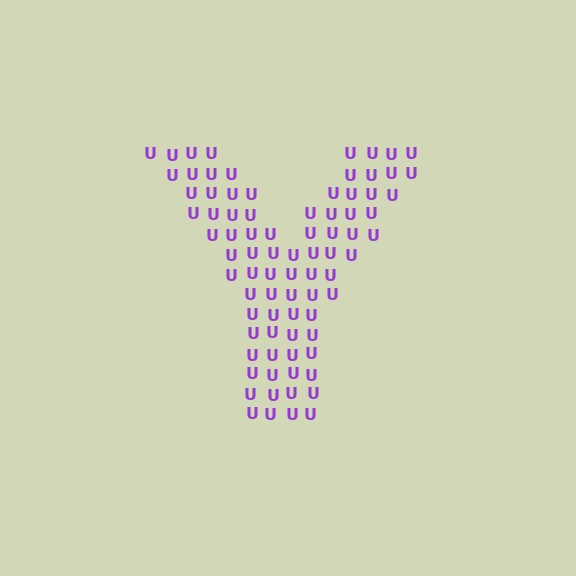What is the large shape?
The large shape is the letter Y.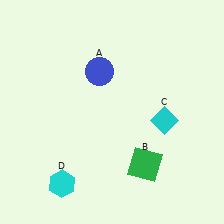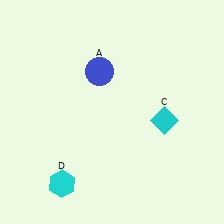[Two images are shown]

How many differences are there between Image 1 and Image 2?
There is 1 difference between the two images.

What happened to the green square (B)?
The green square (B) was removed in Image 2. It was in the bottom-right area of Image 1.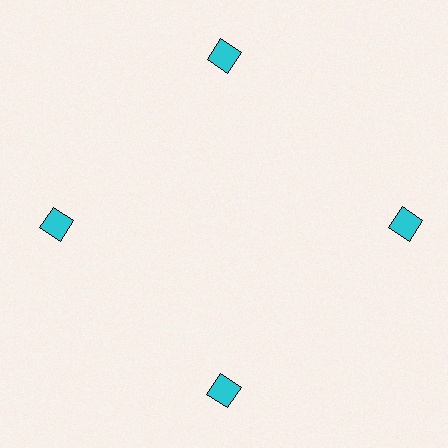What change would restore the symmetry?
The symmetry would be restored by moving it inward, back onto the ring so that all 4 squares sit at equal angles and equal distance from the center.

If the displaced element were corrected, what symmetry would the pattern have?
It would have 4-fold rotational symmetry — the pattern would map onto itself every 90 degrees.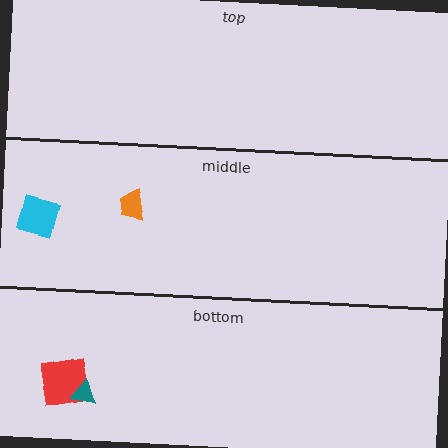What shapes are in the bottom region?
The red square, the teal triangle.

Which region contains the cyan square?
The middle region.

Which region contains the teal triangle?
The bottom region.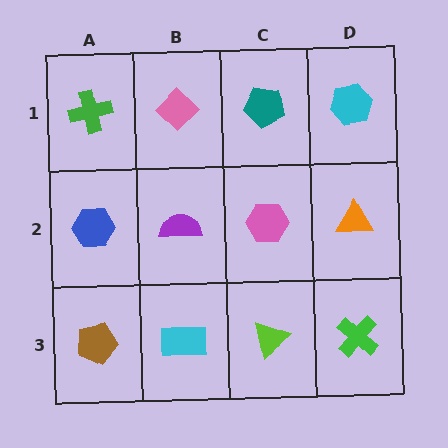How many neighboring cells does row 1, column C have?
3.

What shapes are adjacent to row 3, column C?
A pink hexagon (row 2, column C), a cyan rectangle (row 3, column B), a green cross (row 3, column D).